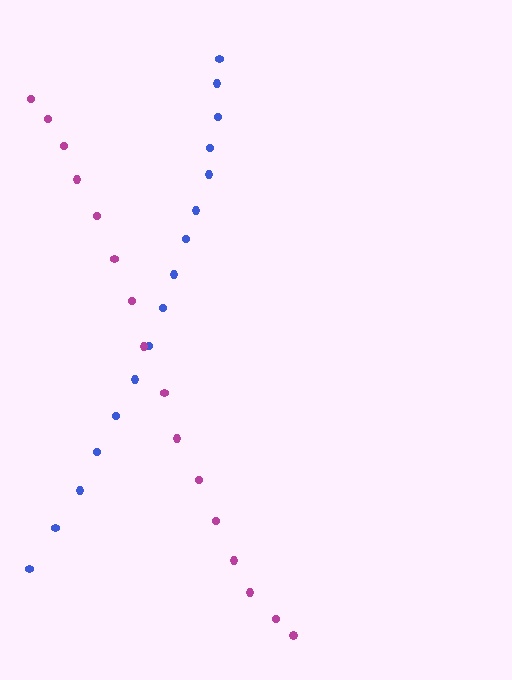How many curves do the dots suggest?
There are 2 distinct paths.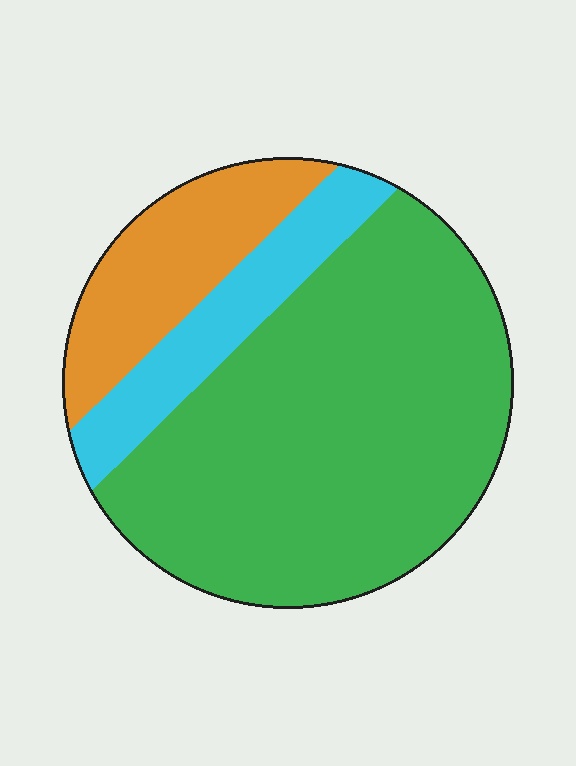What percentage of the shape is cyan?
Cyan takes up about one sixth (1/6) of the shape.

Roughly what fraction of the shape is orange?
Orange covers around 20% of the shape.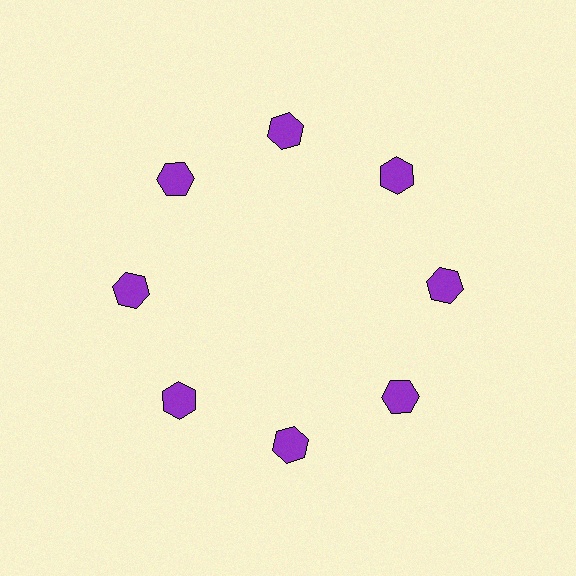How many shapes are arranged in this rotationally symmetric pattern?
There are 8 shapes, arranged in 8 groups of 1.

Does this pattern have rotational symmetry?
Yes, this pattern has 8-fold rotational symmetry. It looks the same after rotating 45 degrees around the center.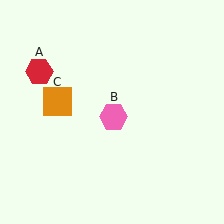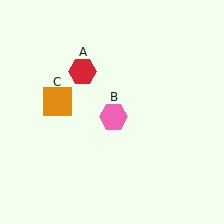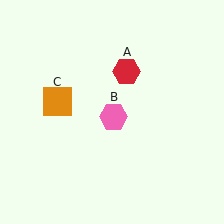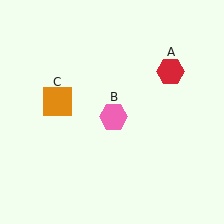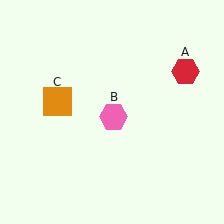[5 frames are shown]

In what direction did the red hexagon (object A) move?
The red hexagon (object A) moved right.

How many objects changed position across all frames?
1 object changed position: red hexagon (object A).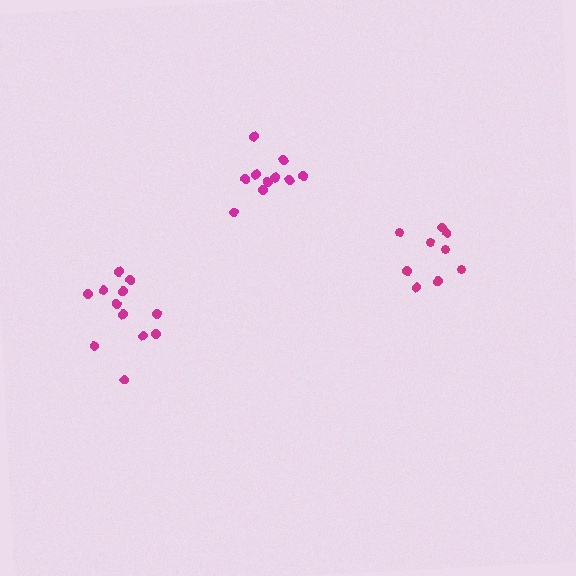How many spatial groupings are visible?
There are 3 spatial groupings.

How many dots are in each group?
Group 1: 9 dots, Group 2: 12 dots, Group 3: 10 dots (31 total).